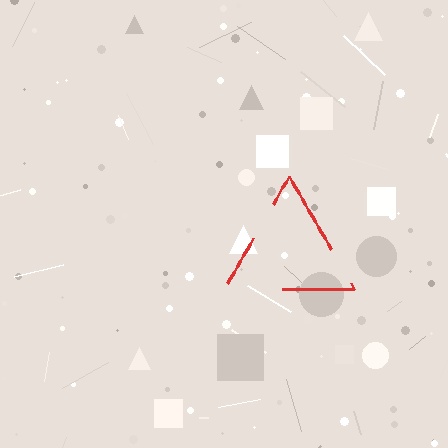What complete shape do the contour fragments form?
The contour fragments form a triangle.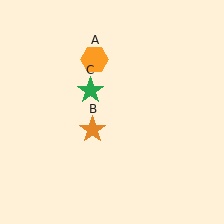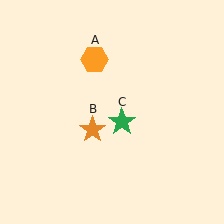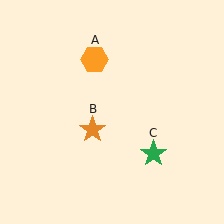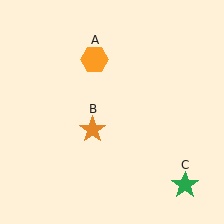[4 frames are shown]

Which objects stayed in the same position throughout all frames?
Orange hexagon (object A) and orange star (object B) remained stationary.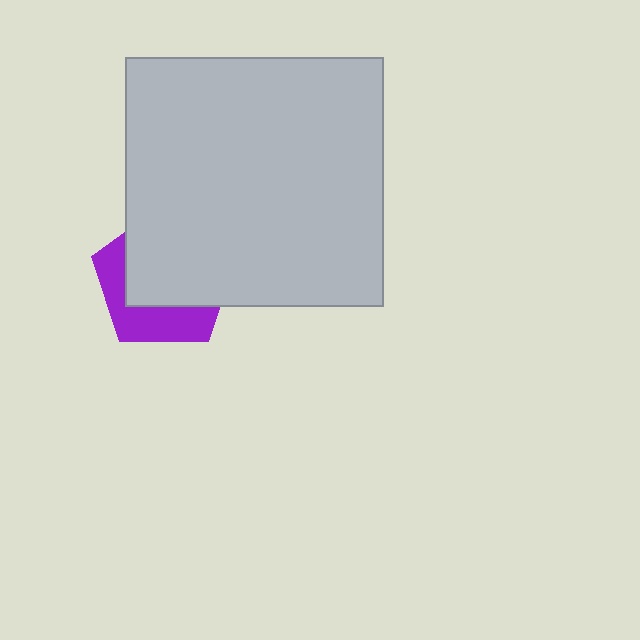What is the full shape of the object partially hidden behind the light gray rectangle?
The partially hidden object is a purple pentagon.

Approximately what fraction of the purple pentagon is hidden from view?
Roughly 63% of the purple pentagon is hidden behind the light gray rectangle.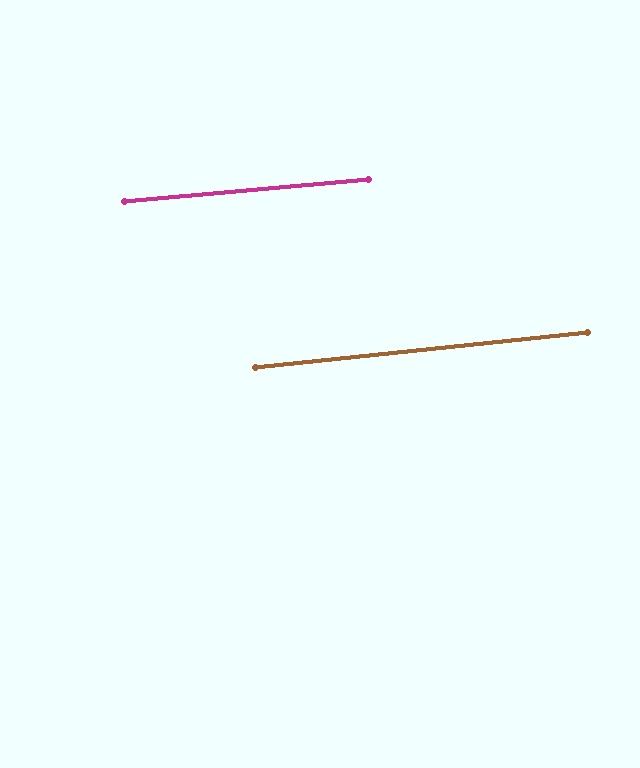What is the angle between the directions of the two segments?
Approximately 1 degree.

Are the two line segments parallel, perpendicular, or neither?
Parallel — their directions differ by only 0.8°.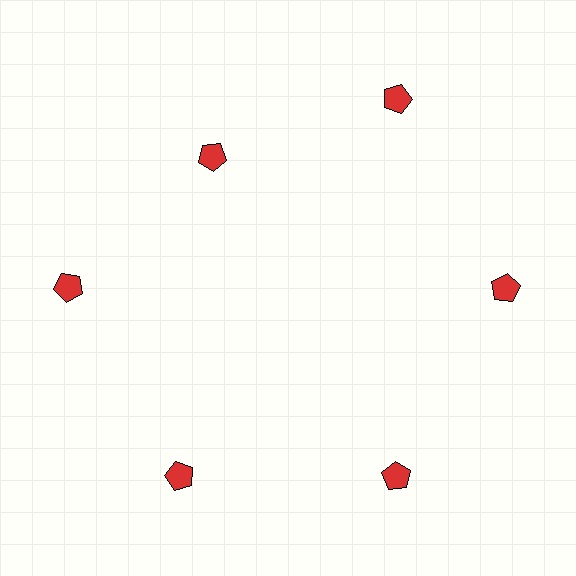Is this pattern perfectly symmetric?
No. The 6 red pentagons are arranged in a ring, but one element near the 11 o'clock position is pulled inward toward the center, breaking the 6-fold rotational symmetry.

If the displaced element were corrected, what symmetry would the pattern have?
It would have 6-fold rotational symmetry — the pattern would map onto itself every 60 degrees.